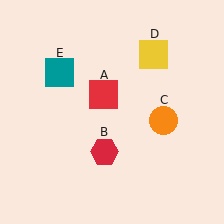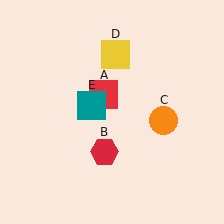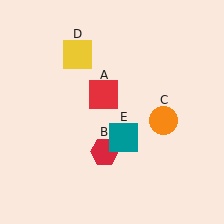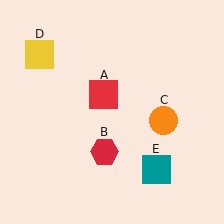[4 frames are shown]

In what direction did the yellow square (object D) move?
The yellow square (object D) moved left.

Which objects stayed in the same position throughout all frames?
Red square (object A) and red hexagon (object B) and orange circle (object C) remained stationary.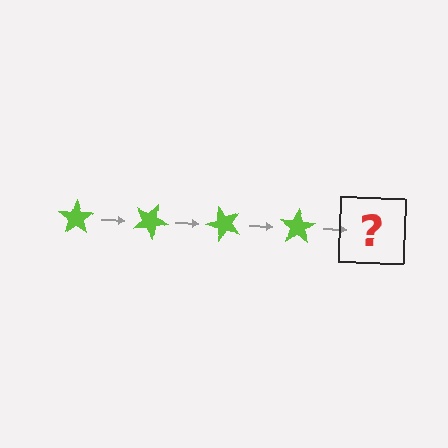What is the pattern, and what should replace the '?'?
The pattern is that the star rotates 25 degrees each step. The '?' should be a lime star rotated 100 degrees.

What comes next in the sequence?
The next element should be a lime star rotated 100 degrees.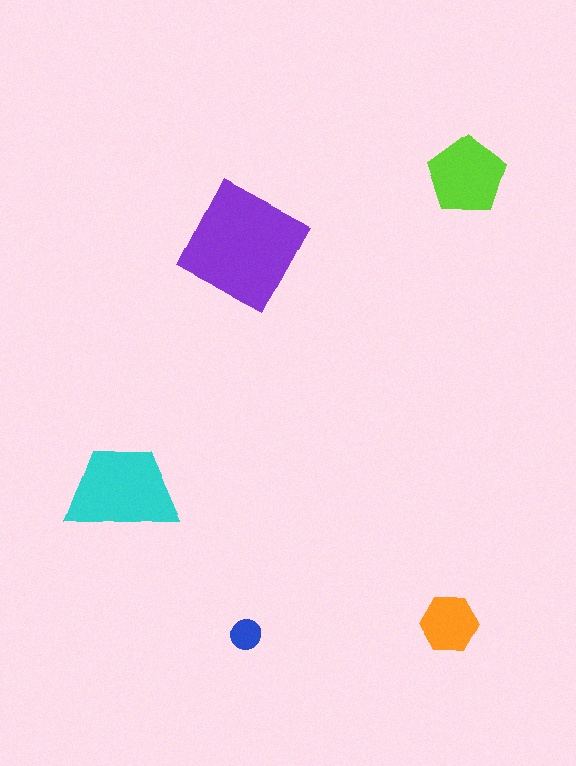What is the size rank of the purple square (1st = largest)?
1st.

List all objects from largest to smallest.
The purple square, the cyan trapezoid, the lime pentagon, the orange hexagon, the blue circle.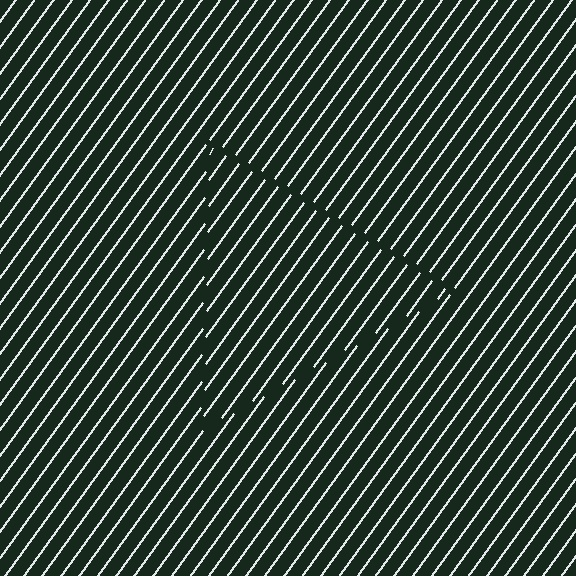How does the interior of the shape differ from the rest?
The interior of the shape contains the same grating, shifted by half a period — the contour is defined by the phase discontinuity where line-ends from the inner and outer gratings abut.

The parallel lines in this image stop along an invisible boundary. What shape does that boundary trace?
An illusory triangle. The interior of the shape contains the same grating, shifted by half a period — the contour is defined by the phase discontinuity where line-ends from the inner and outer gratings abut.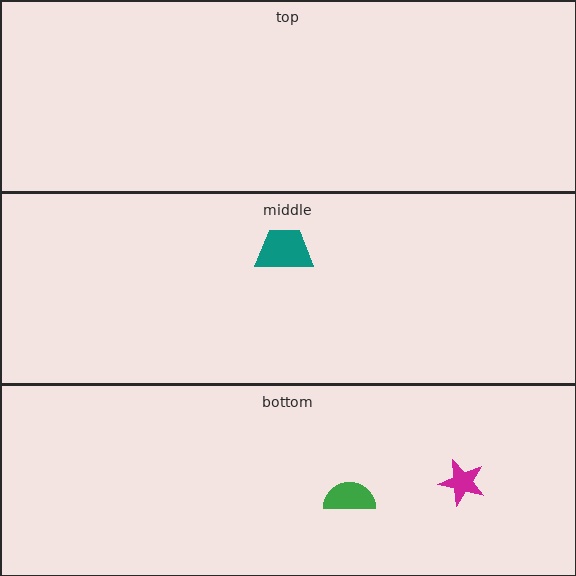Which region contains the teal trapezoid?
The middle region.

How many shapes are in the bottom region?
2.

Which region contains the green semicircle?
The bottom region.